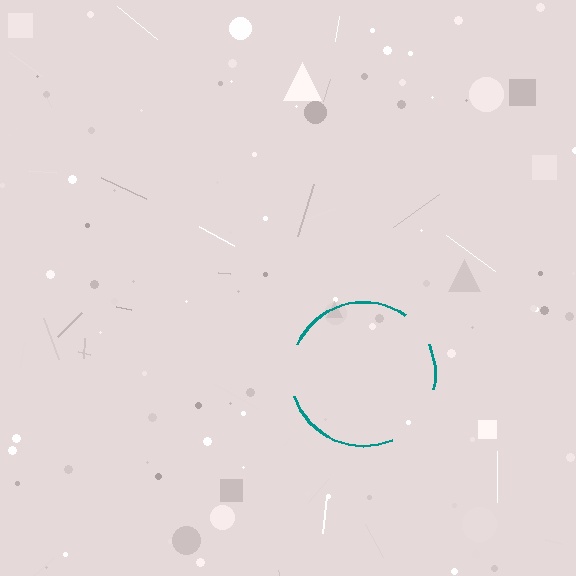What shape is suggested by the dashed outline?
The dashed outline suggests a circle.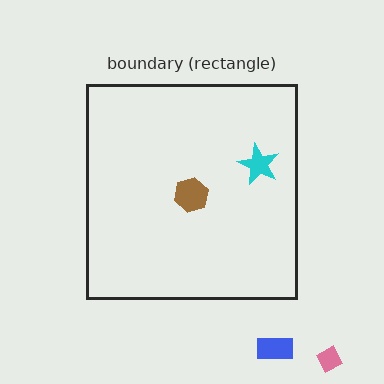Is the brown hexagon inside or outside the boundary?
Inside.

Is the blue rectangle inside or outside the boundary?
Outside.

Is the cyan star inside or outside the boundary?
Inside.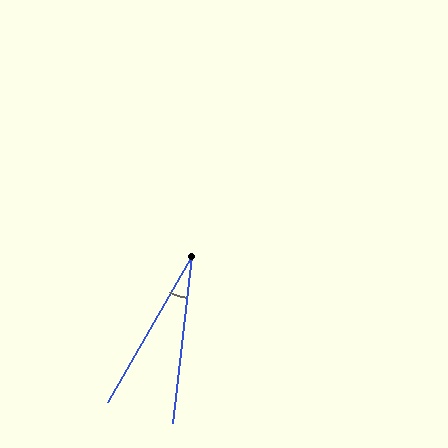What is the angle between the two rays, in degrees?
Approximately 23 degrees.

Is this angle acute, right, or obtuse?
It is acute.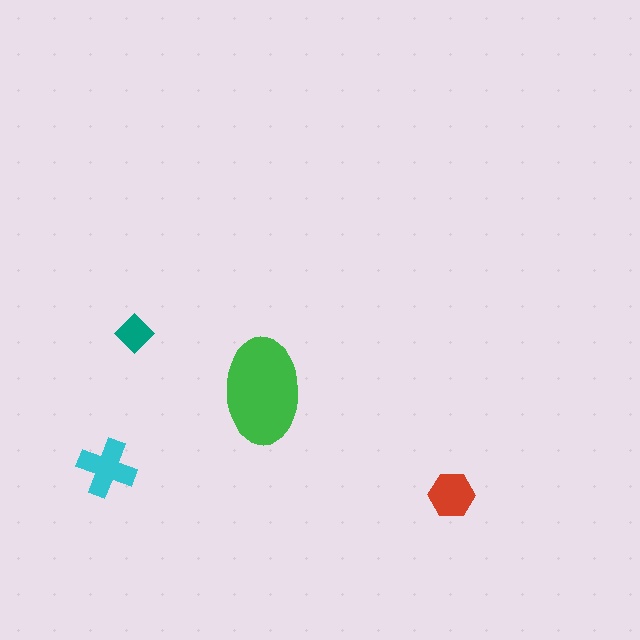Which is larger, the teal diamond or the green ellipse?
The green ellipse.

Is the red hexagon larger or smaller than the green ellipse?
Smaller.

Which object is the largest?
The green ellipse.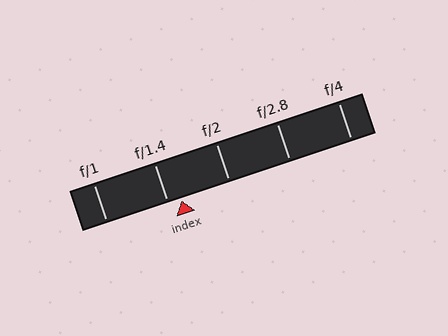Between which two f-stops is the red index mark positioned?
The index mark is between f/1.4 and f/2.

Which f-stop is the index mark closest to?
The index mark is closest to f/1.4.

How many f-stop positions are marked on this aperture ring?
There are 5 f-stop positions marked.